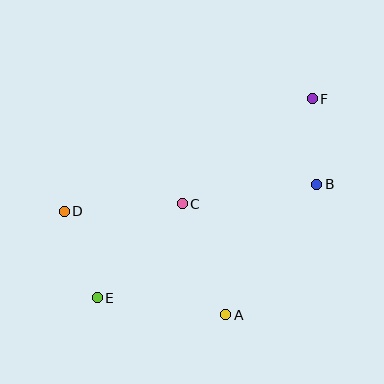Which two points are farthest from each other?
Points E and F are farthest from each other.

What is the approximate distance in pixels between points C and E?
The distance between C and E is approximately 127 pixels.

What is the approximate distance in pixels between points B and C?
The distance between B and C is approximately 136 pixels.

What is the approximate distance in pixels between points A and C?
The distance between A and C is approximately 119 pixels.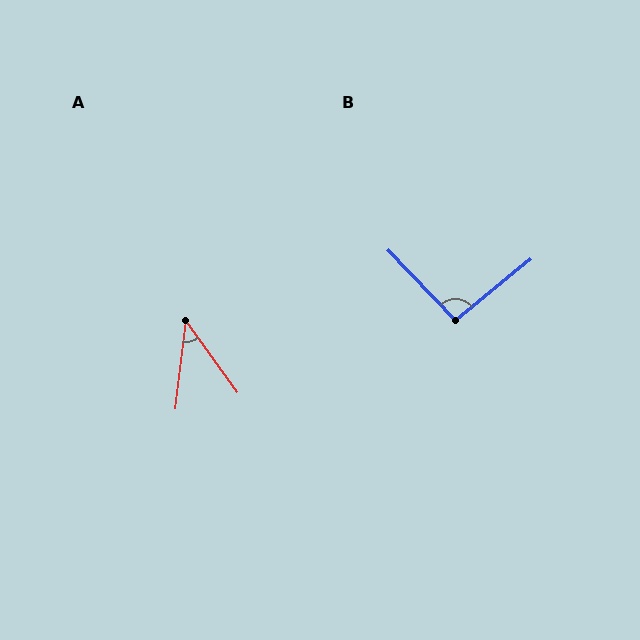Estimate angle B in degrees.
Approximately 95 degrees.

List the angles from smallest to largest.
A (43°), B (95°).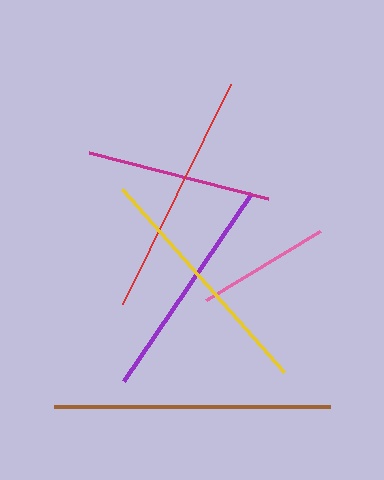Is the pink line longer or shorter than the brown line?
The brown line is longer than the pink line.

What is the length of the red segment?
The red segment is approximately 245 pixels long.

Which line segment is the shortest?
The pink line is the shortest at approximately 134 pixels.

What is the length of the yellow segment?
The yellow segment is approximately 245 pixels long.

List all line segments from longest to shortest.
From longest to shortest: brown, red, yellow, purple, magenta, pink.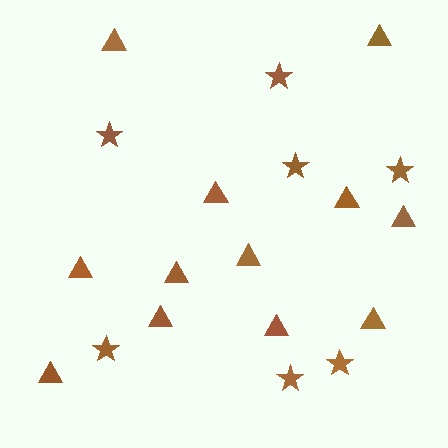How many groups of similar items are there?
There are 2 groups: one group of triangles (12) and one group of stars (7).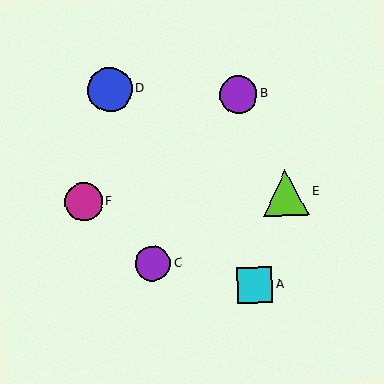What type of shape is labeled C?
Shape C is a purple circle.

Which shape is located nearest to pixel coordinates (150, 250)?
The purple circle (labeled C) at (153, 263) is nearest to that location.